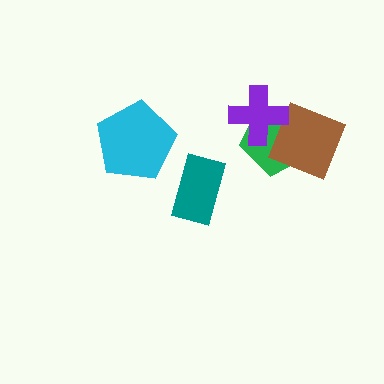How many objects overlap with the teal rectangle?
0 objects overlap with the teal rectangle.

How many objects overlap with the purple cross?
1 object overlaps with the purple cross.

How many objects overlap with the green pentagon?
2 objects overlap with the green pentagon.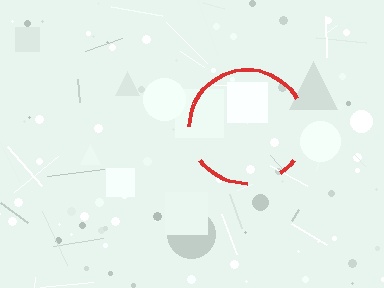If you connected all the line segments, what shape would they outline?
They would outline a circle.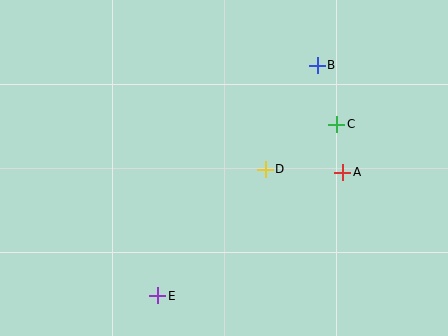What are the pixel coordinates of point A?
Point A is at (343, 172).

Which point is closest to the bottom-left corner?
Point E is closest to the bottom-left corner.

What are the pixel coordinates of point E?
Point E is at (158, 296).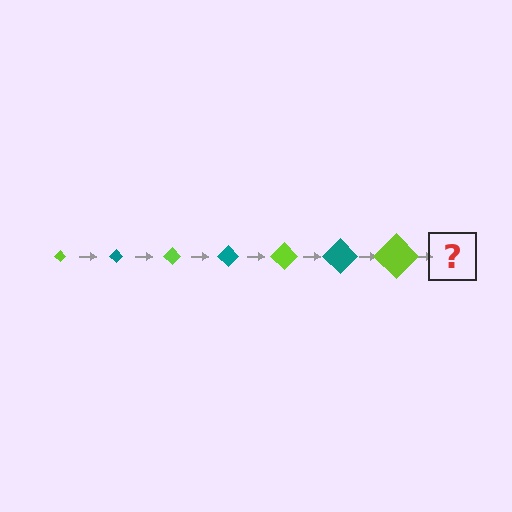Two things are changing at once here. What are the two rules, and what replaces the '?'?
The two rules are that the diamond grows larger each step and the color cycles through lime and teal. The '?' should be a teal diamond, larger than the previous one.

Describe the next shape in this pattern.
It should be a teal diamond, larger than the previous one.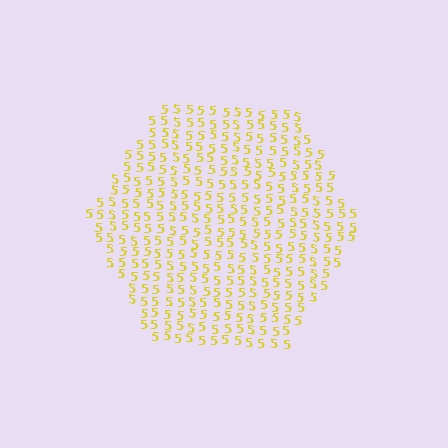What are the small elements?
The small elements are digit 5's.